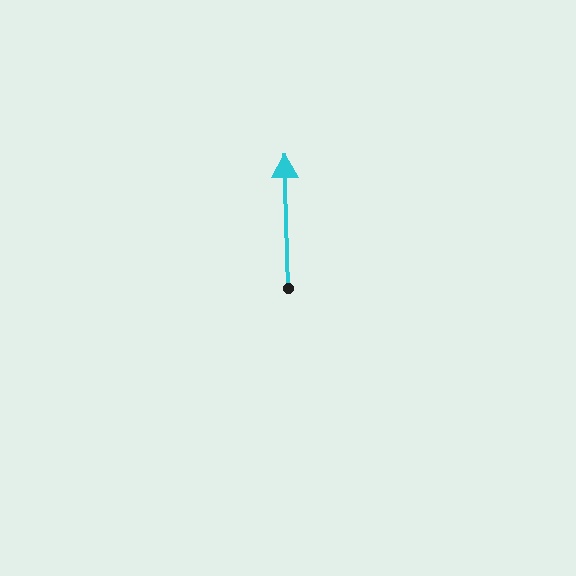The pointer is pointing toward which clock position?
Roughly 12 o'clock.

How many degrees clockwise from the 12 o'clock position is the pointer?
Approximately 358 degrees.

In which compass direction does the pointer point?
North.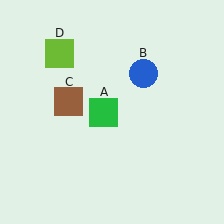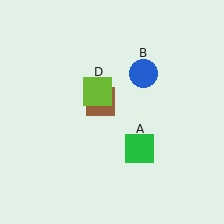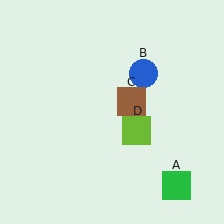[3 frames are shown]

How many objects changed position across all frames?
3 objects changed position: green square (object A), brown square (object C), lime square (object D).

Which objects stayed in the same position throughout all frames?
Blue circle (object B) remained stationary.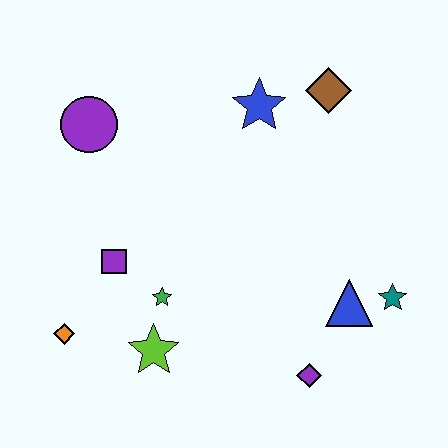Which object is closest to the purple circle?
The purple square is closest to the purple circle.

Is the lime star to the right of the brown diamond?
No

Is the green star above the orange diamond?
Yes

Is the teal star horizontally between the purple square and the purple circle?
No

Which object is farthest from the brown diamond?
The orange diamond is farthest from the brown diamond.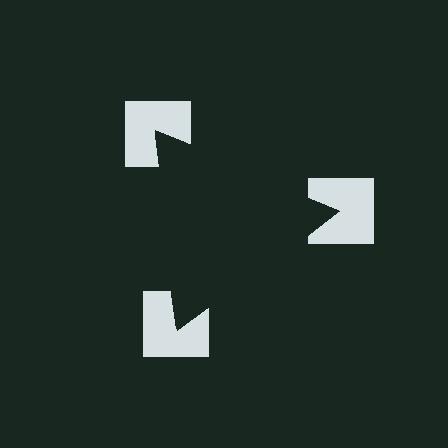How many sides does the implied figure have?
3 sides.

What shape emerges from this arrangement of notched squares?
An illusory triangle — its edges are inferred from the aligned wedge cuts in the notched squares, not physically drawn.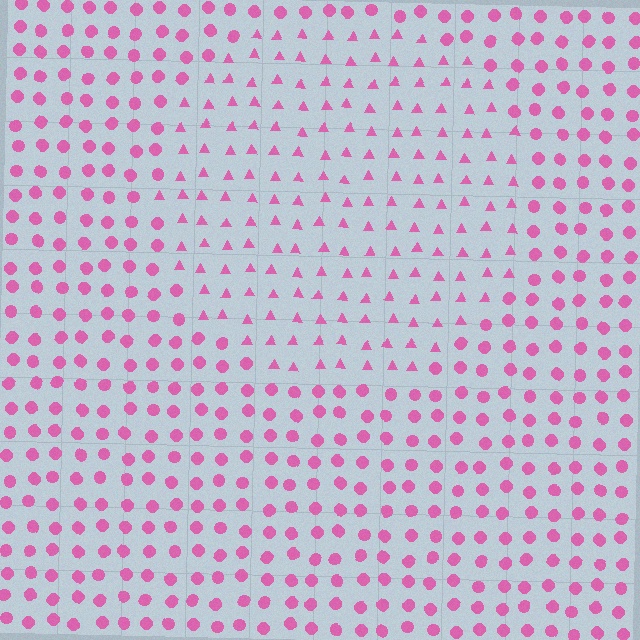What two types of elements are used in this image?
The image uses triangles inside the circle region and circles outside it.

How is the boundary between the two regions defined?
The boundary is defined by a change in element shape: triangles inside vs. circles outside. All elements share the same color and spacing.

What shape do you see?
I see a circle.